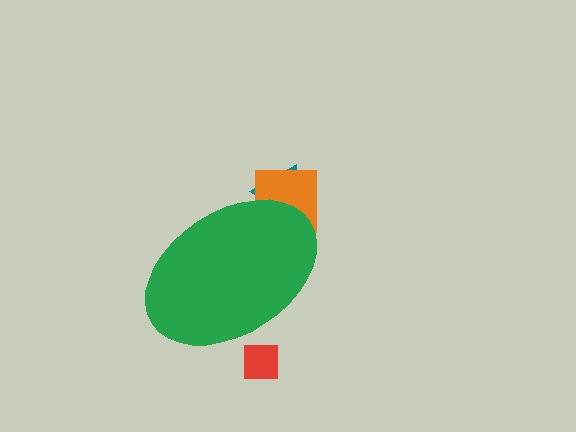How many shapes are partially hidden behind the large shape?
3 shapes are partially hidden.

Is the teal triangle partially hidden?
Yes, the teal triangle is partially hidden behind the green ellipse.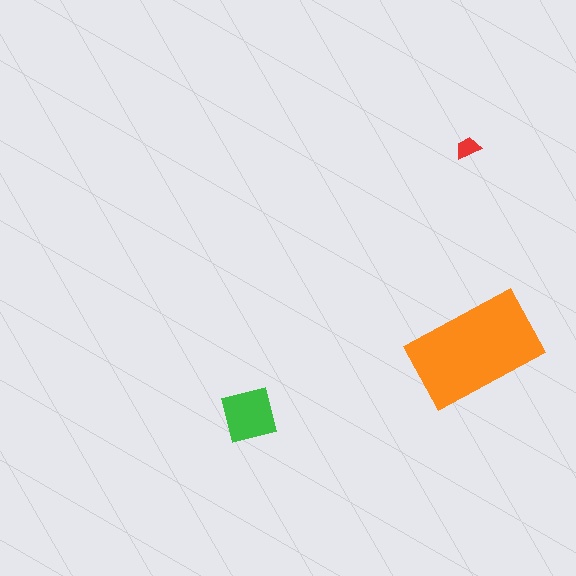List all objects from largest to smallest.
The orange rectangle, the green square, the red trapezoid.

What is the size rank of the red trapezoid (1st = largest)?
3rd.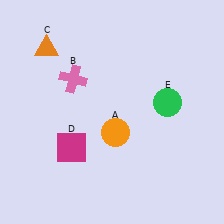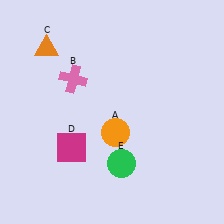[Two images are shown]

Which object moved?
The green circle (E) moved down.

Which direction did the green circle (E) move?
The green circle (E) moved down.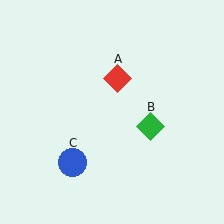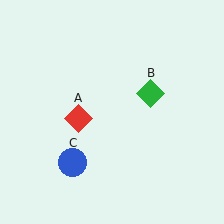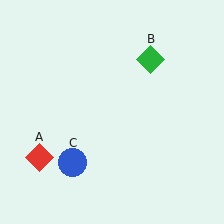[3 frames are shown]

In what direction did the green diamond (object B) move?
The green diamond (object B) moved up.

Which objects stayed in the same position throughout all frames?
Blue circle (object C) remained stationary.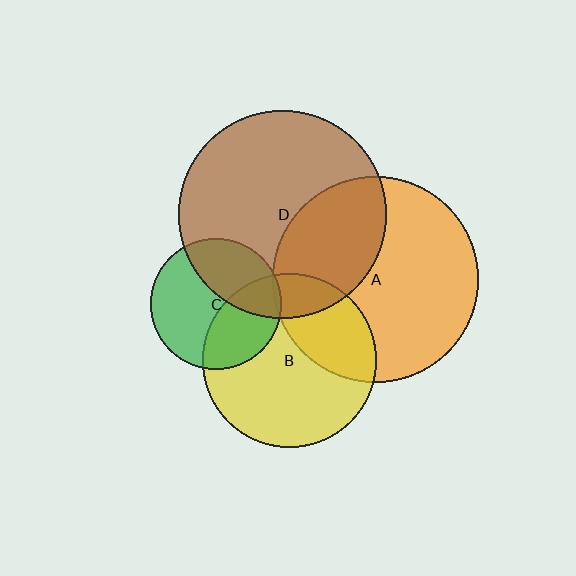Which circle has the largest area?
Circle D (brown).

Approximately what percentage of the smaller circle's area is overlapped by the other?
Approximately 15%.